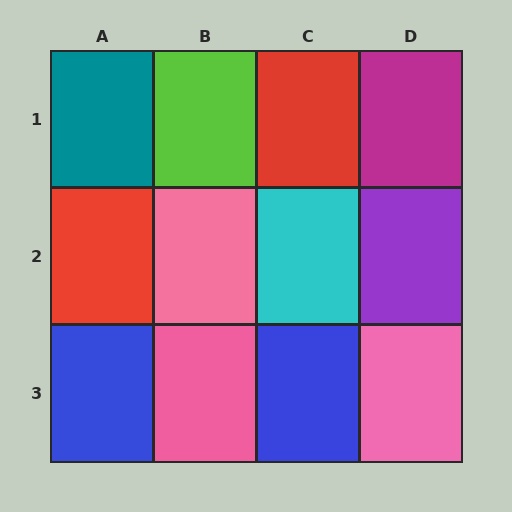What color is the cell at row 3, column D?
Pink.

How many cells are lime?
1 cell is lime.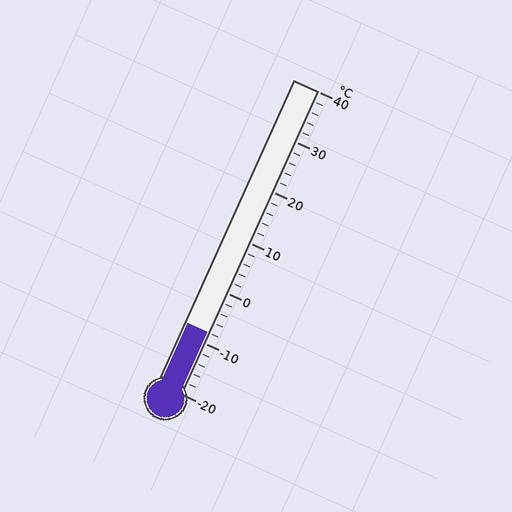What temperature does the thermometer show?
The thermometer shows approximately -8°C.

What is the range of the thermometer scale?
The thermometer scale ranges from -20°C to 40°C.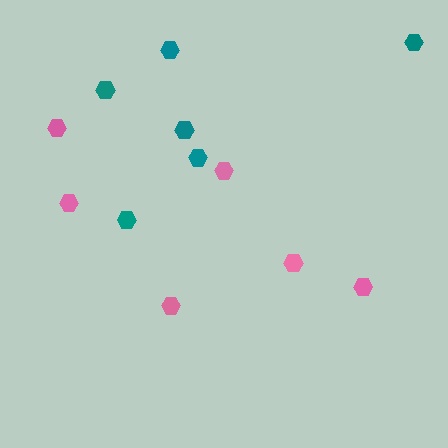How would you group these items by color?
There are 2 groups: one group of pink hexagons (6) and one group of teal hexagons (6).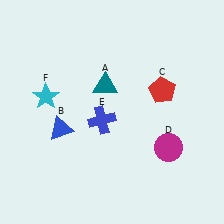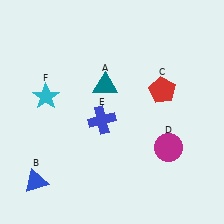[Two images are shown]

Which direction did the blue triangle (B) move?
The blue triangle (B) moved down.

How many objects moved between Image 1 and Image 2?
1 object moved between the two images.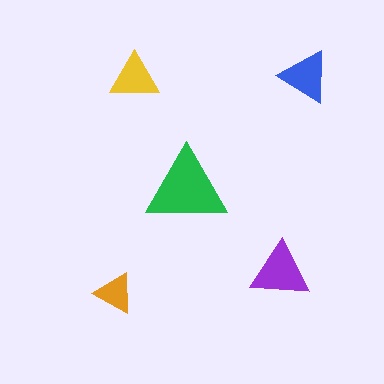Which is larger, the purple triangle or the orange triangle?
The purple one.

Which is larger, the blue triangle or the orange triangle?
The blue one.